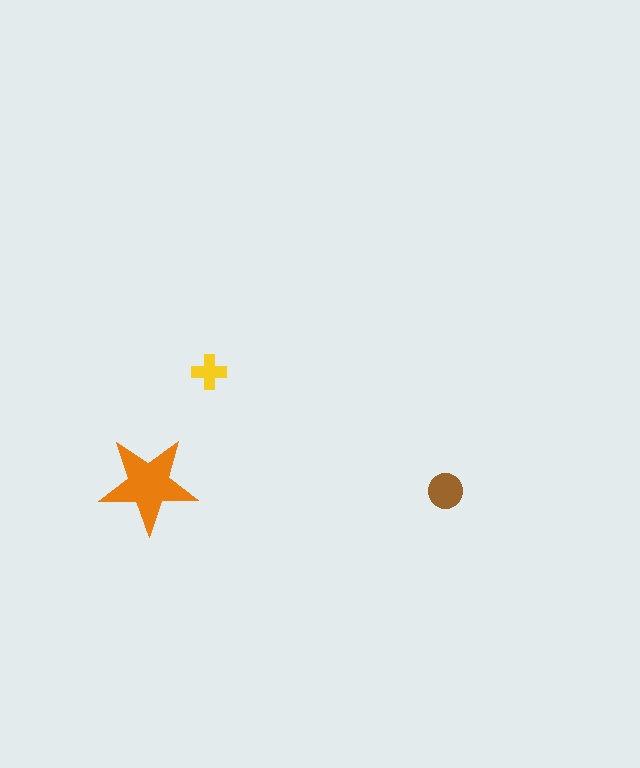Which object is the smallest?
The yellow cross.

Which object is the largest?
The orange star.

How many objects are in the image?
There are 3 objects in the image.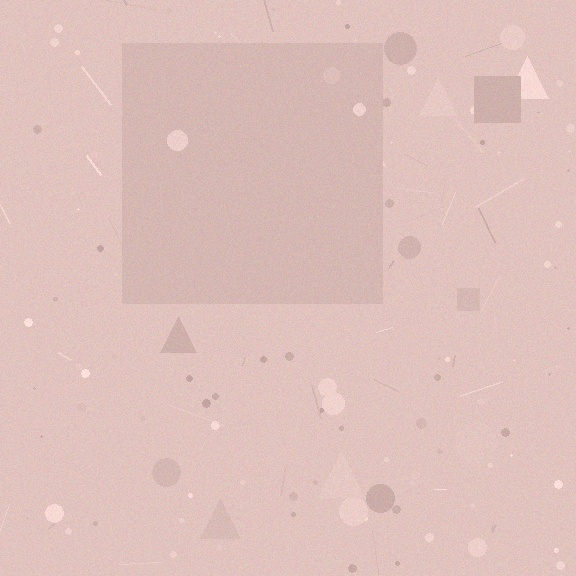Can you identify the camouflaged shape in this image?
The camouflaged shape is a square.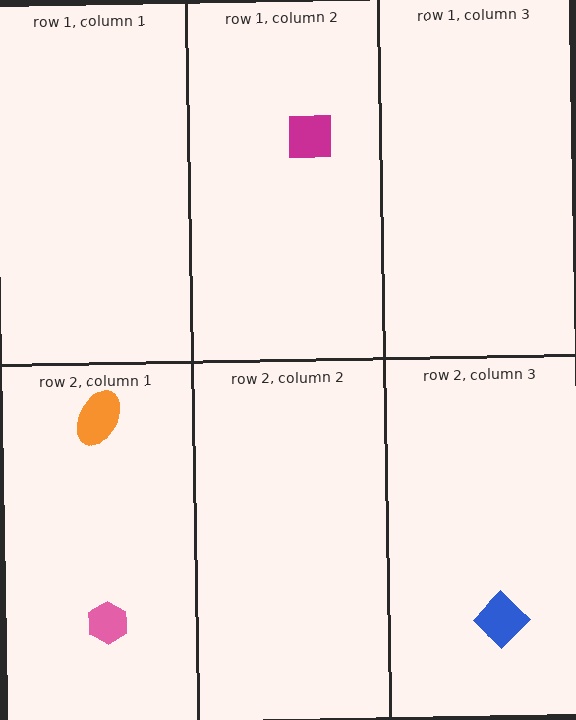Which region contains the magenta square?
The row 1, column 2 region.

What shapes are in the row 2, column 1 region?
The pink hexagon, the orange ellipse.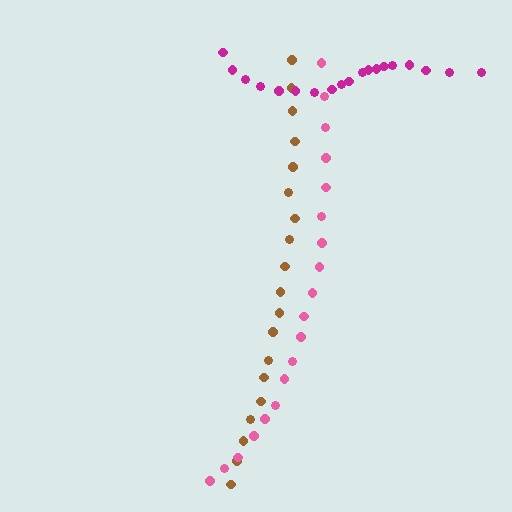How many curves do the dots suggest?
There are 3 distinct paths.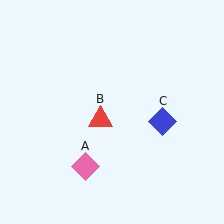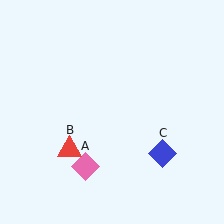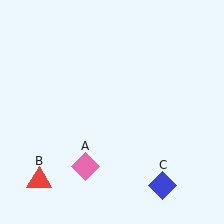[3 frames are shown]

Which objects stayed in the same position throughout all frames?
Pink diamond (object A) remained stationary.